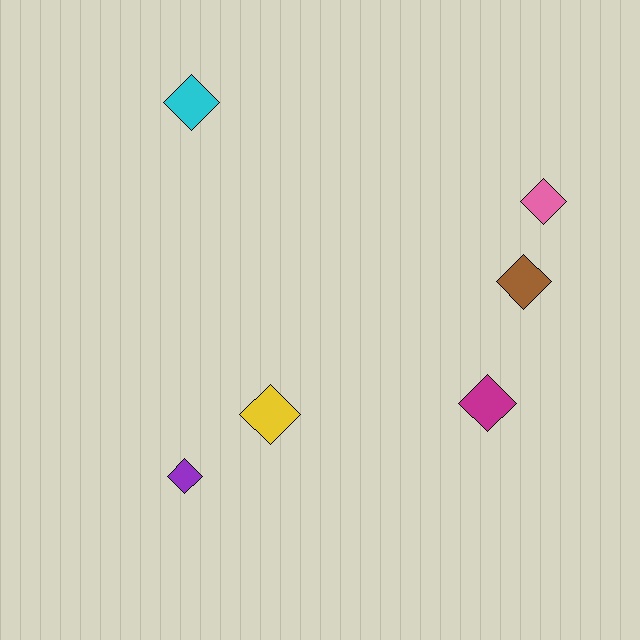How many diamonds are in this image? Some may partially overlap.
There are 6 diamonds.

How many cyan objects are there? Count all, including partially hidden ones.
There is 1 cyan object.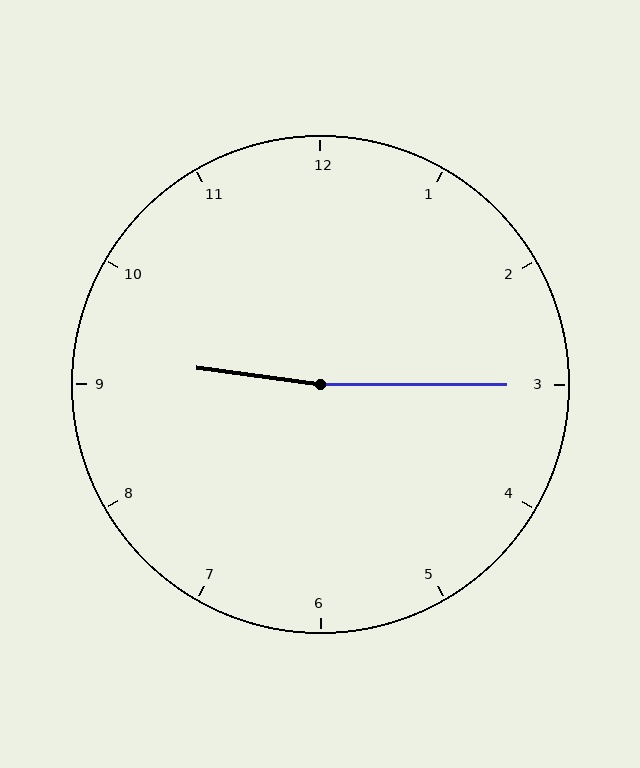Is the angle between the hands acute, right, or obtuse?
It is obtuse.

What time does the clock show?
9:15.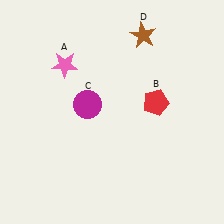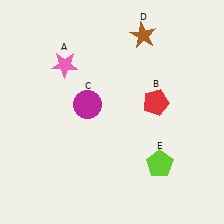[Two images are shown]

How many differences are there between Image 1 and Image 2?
There is 1 difference between the two images.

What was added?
A lime pentagon (E) was added in Image 2.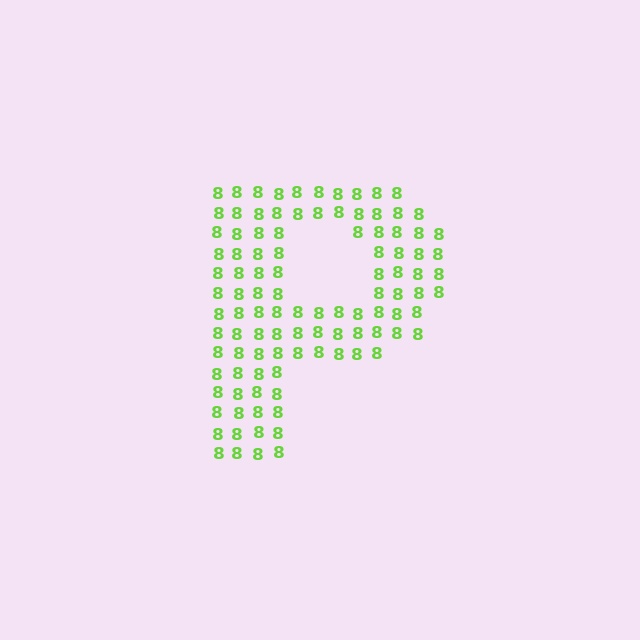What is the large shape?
The large shape is the letter P.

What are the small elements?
The small elements are digit 8's.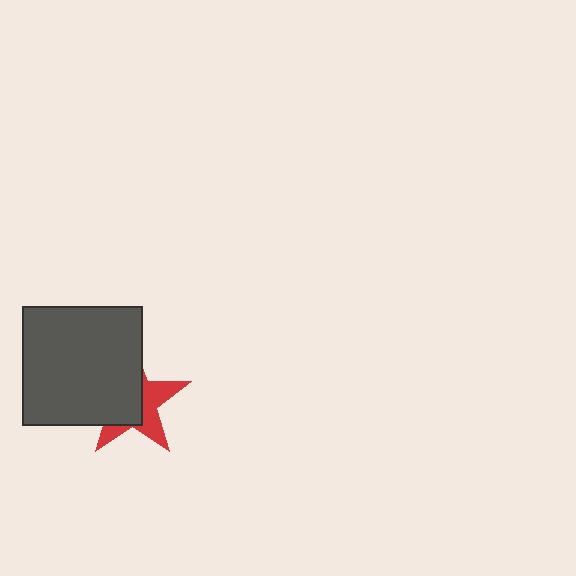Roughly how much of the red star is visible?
A small part of it is visible (roughly 42%).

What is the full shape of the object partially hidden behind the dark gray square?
The partially hidden object is a red star.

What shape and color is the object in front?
The object in front is a dark gray square.